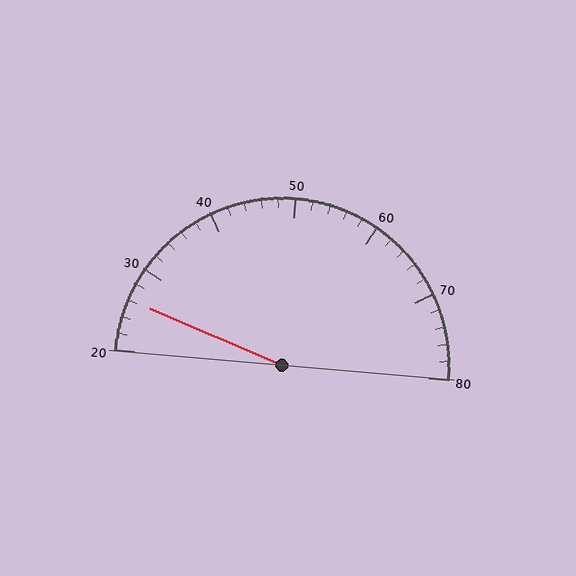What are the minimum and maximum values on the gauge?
The gauge ranges from 20 to 80.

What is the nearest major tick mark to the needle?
The nearest major tick mark is 30.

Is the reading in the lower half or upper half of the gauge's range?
The reading is in the lower half of the range (20 to 80).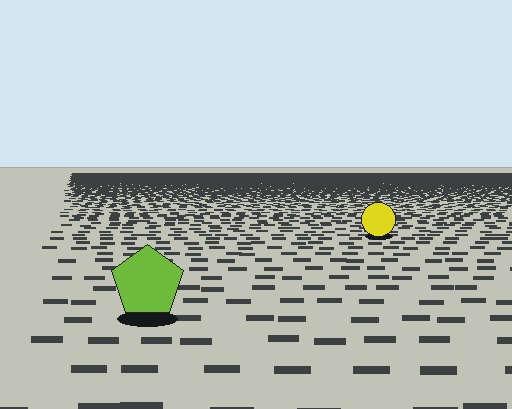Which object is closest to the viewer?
The lime pentagon is closest. The texture marks near it are larger and more spread out.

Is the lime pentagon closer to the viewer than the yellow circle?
Yes. The lime pentagon is closer — you can tell from the texture gradient: the ground texture is coarser near it.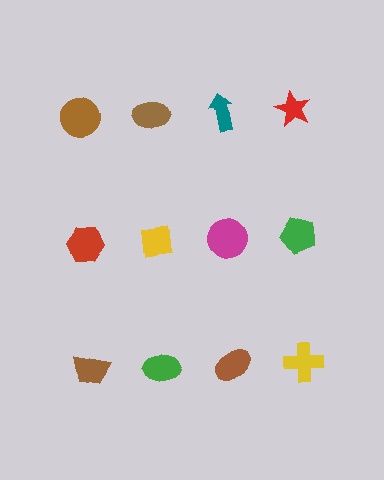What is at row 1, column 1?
A brown circle.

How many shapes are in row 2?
4 shapes.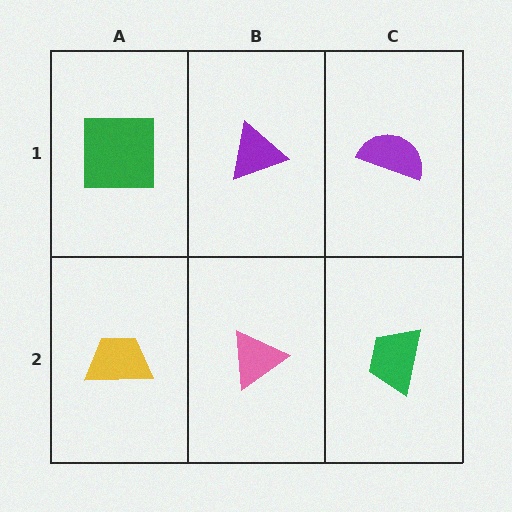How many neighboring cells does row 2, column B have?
3.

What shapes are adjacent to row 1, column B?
A pink triangle (row 2, column B), a green square (row 1, column A), a purple semicircle (row 1, column C).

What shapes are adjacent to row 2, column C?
A purple semicircle (row 1, column C), a pink triangle (row 2, column B).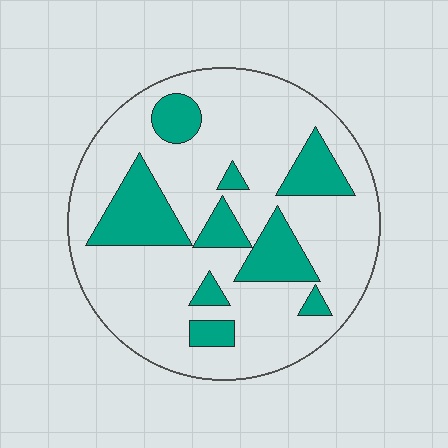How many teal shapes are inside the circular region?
9.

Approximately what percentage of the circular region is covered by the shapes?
Approximately 25%.